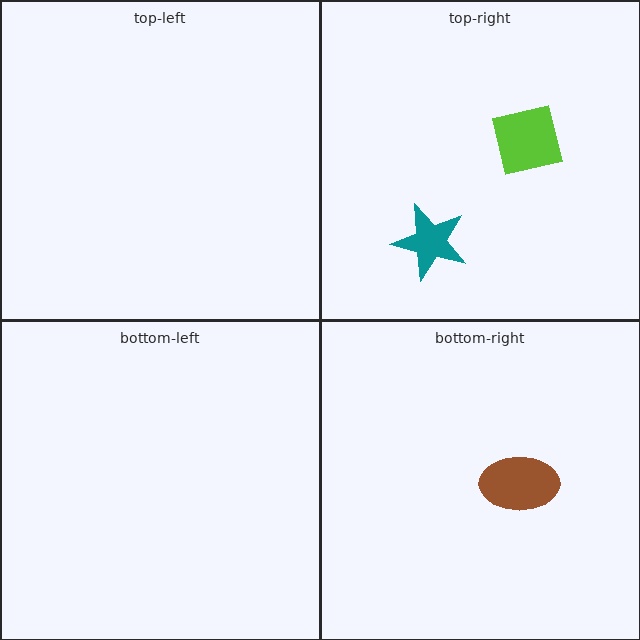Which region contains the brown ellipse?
The bottom-right region.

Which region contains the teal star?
The top-right region.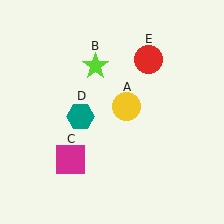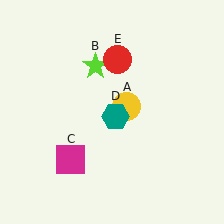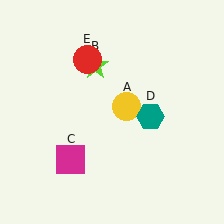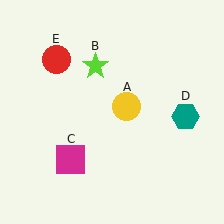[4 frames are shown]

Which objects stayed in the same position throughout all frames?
Yellow circle (object A) and lime star (object B) and magenta square (object C) remained stationary.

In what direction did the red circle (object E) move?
The red circle (object E) moved left.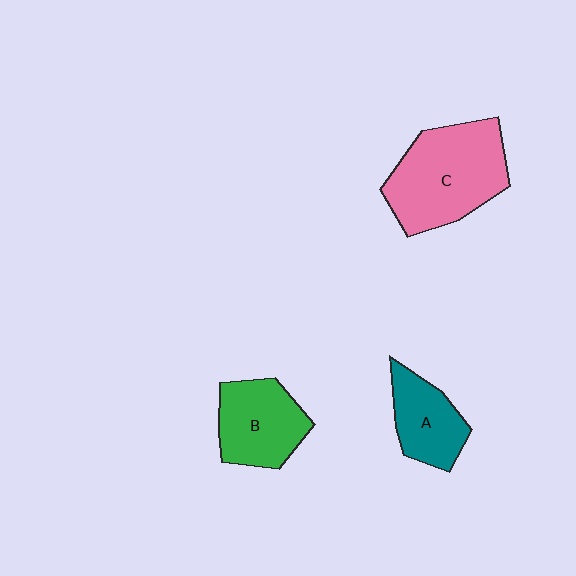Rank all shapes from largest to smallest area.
From largest to smallest: C (pink), B (green), A (teal).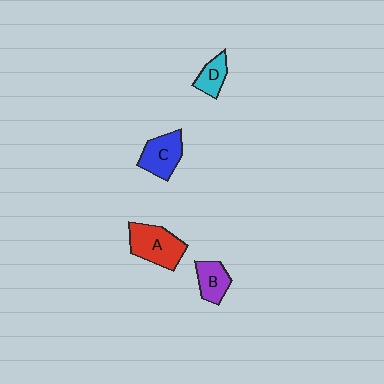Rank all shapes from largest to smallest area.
From largest to smallest: A (red), C (blue), B (purple), D (cyan).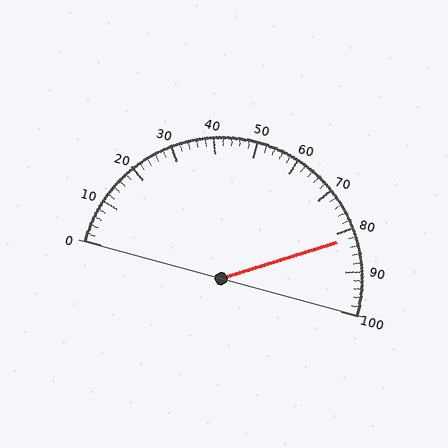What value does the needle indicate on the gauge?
The needle indicates approximately 82.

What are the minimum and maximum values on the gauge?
The gauge ranges from 0 to 100.